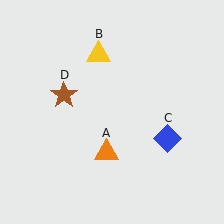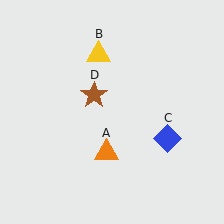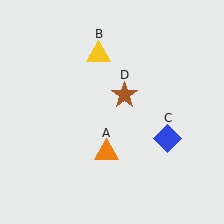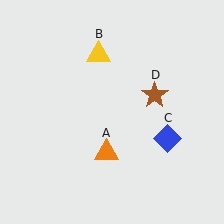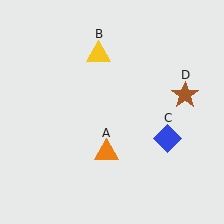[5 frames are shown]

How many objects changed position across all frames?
1 object changed position: brown star (object D).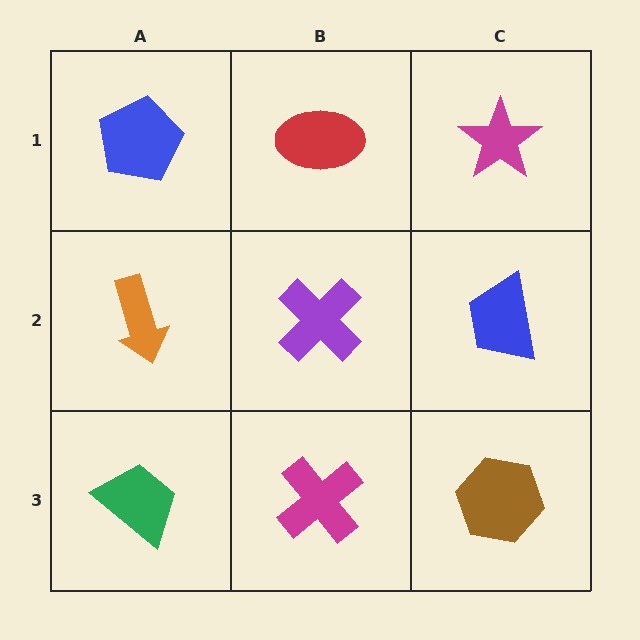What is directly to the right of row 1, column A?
A red ellipse.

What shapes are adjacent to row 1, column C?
A blue trapezoid (row 2, column C), a red ellipse (row 1, column B).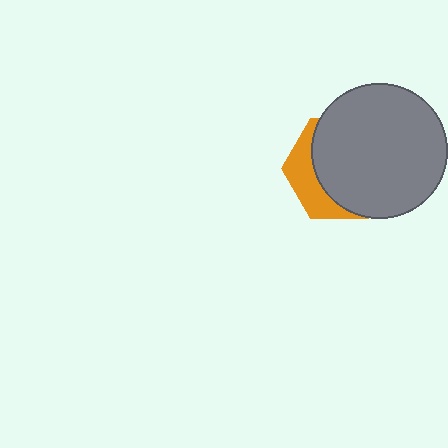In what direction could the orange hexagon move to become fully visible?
The orange hexagon could move toward the lower-left. That would shift it out from behind the gray circle entirely.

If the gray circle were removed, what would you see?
You would see the complete orange hexagon.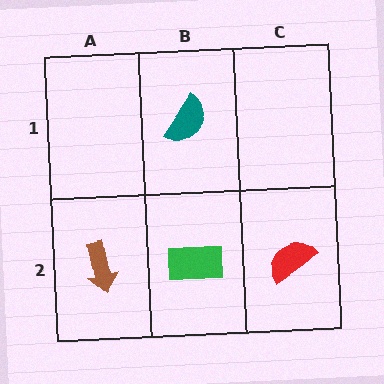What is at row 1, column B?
A teal semicircle.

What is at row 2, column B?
A green rectangle.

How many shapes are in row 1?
1 shape.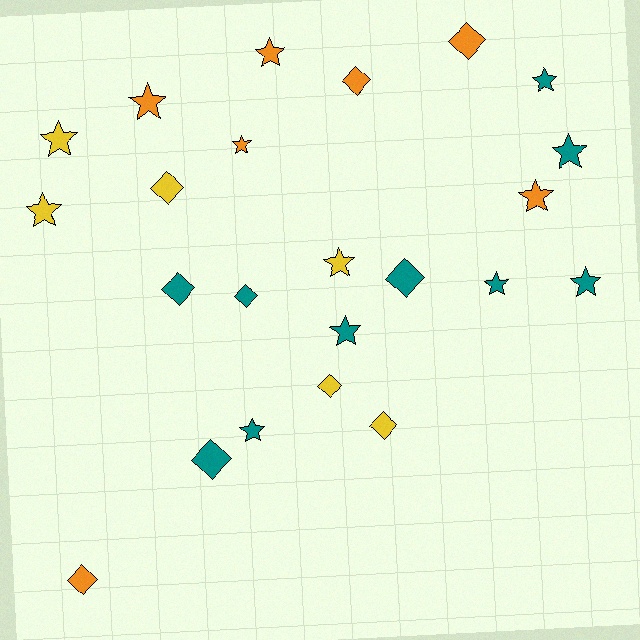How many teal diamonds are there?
There are 4 teal diamonds.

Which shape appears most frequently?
Star, with 13 objects.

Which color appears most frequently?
Teal, with 10 objects.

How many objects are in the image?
There are 23 objects.